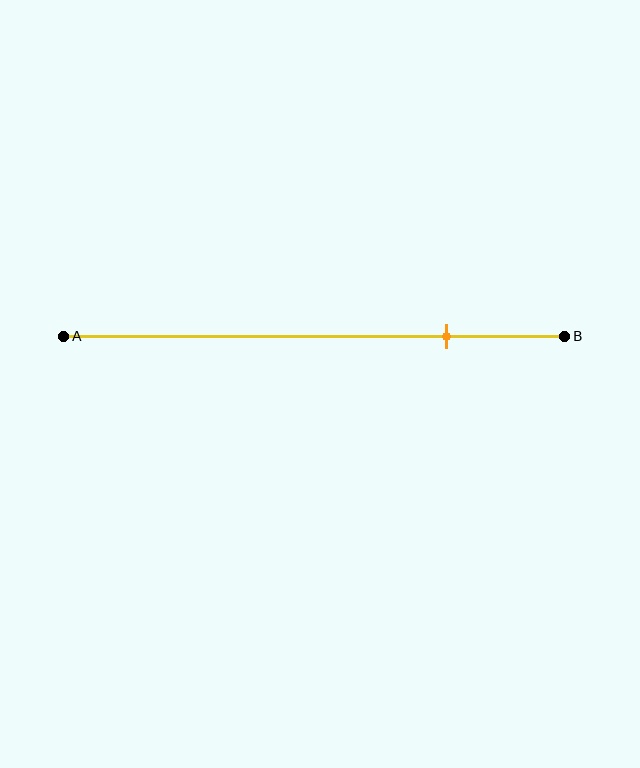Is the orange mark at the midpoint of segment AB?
No, the mark is at about 75% from A, not at the 50% midpoint.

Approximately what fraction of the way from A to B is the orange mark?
The orange mark is approximately 75% of the way from A to B.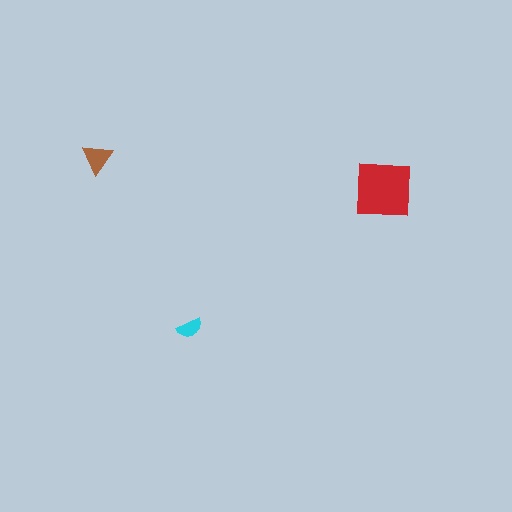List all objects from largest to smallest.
The red square, the brown triangle, the cyan semicircle.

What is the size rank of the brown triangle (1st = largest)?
2nd.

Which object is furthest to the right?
The red square is rightmost.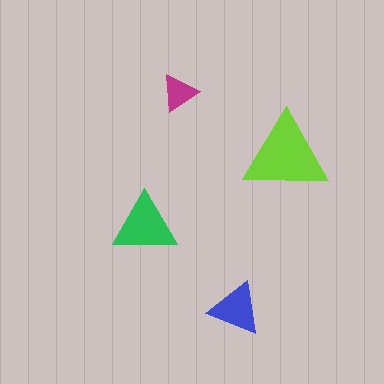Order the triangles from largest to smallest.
the lime one, the green one, the blue one, the magenta one.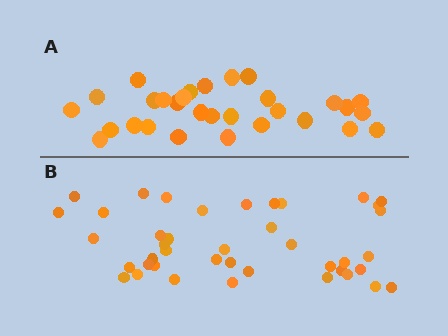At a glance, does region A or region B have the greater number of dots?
Region B (the bottom region) has more dots.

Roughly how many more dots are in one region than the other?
Region B has roughly 12 or so more dots than region A.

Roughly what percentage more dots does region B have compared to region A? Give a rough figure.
About 35% more.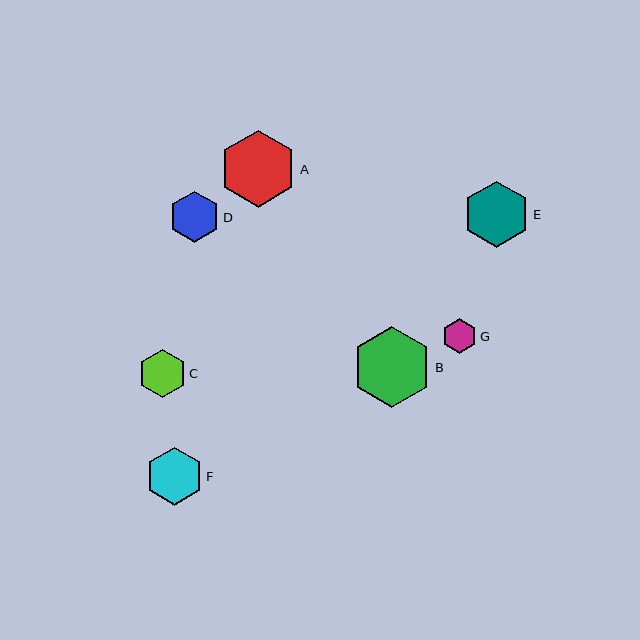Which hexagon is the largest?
Hexagon B is the largest with a size of approximately 80 pixels.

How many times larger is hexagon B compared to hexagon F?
Hexagon B is approximately 1.4 times the size of hexagon F.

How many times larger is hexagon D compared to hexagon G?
Hexagon D is approximately 1.5 times the size of hexagon G.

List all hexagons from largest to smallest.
From largest to smallest: B, A, E, F, D, C, G.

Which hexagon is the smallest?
Hexagon G is the smallest with a size of approximately 35 pixels.